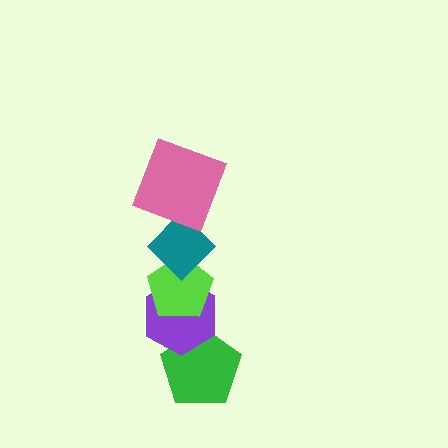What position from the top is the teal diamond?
The teal diamond is 2nd from the top.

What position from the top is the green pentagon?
The green pentagon is 5th from the top.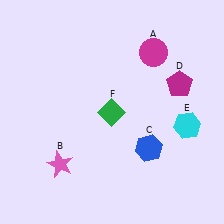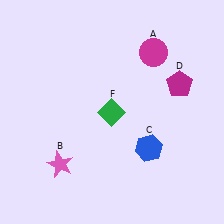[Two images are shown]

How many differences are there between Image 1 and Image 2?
There is 1 difference between the two images.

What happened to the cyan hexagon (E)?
The cyan hexagon (E) was removed in Image 2. It was in the bottom-right area of Image 1.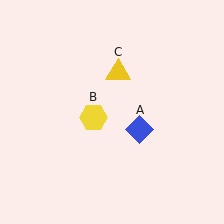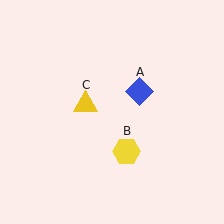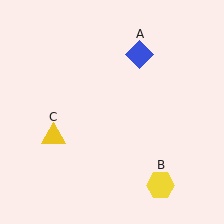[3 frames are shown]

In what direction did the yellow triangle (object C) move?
The yellow triangle (object C) moved down and to the left.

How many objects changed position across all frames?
3 objects changed position: blue diamond (object A), yellow hexagon (object B), yellow triangle (object C).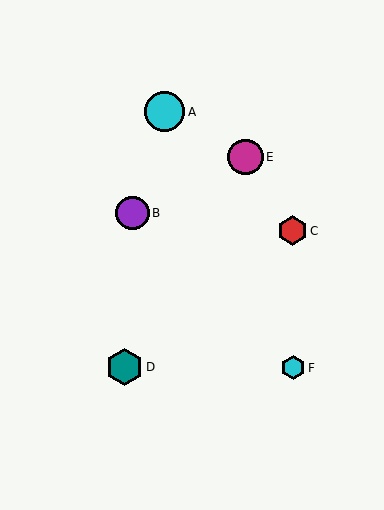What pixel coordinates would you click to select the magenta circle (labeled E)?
Click at (245, 157) to select the magenta circle E.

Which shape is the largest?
The cyan circle (labeled A) is the largest.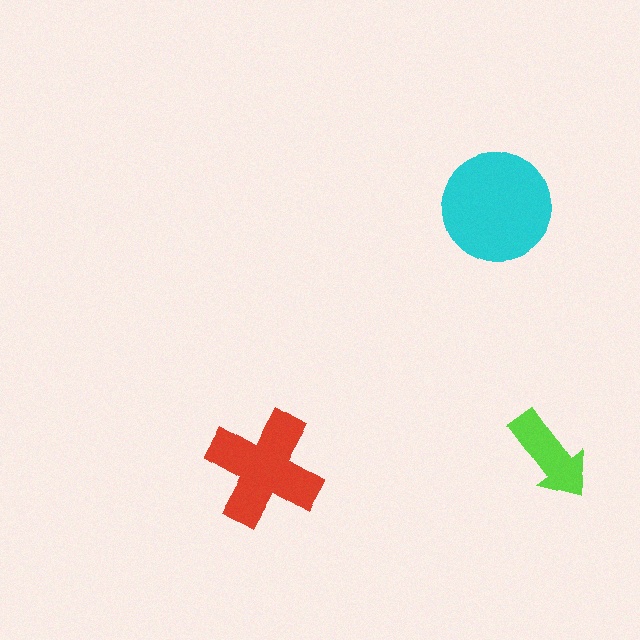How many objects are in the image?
There are 3 objects in the image.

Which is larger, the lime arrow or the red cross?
The red cross.